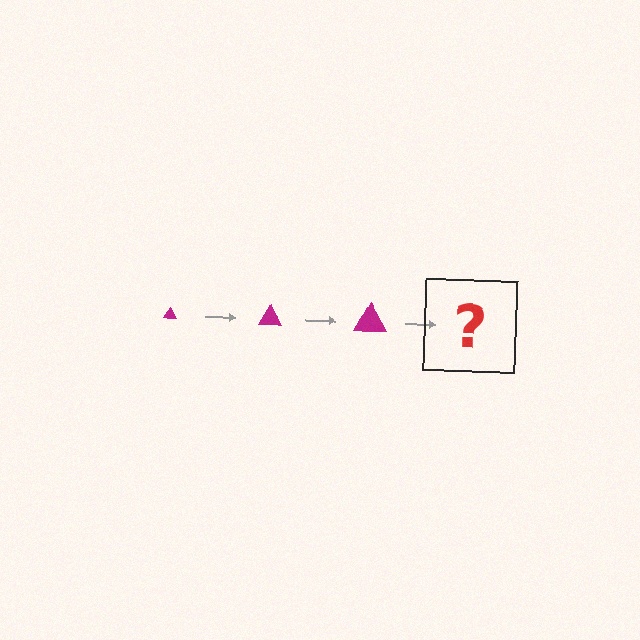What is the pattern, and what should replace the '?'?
The pattern is that the triangle gets progressively larger each step. The '?' should be a magenta triangle, larger than the previous one.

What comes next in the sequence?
The next element should be a magenta triangle, larger than the previous one.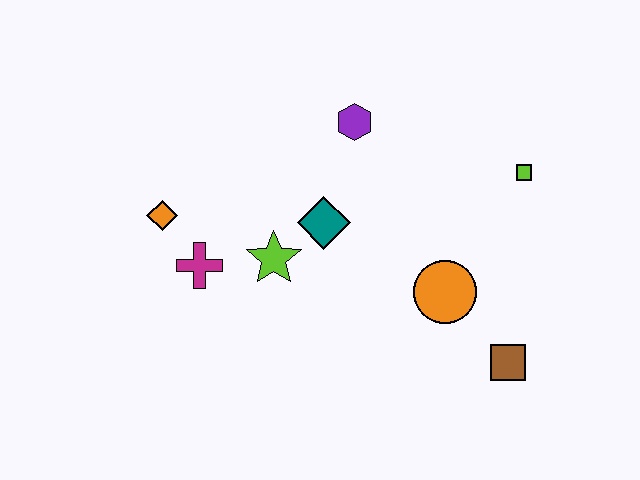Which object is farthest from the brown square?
The orange diamond is farthest from the brown square.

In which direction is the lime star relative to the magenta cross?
The lime star is to the right of the magenta cross.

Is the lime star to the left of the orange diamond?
No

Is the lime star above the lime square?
No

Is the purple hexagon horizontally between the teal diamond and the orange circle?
Yes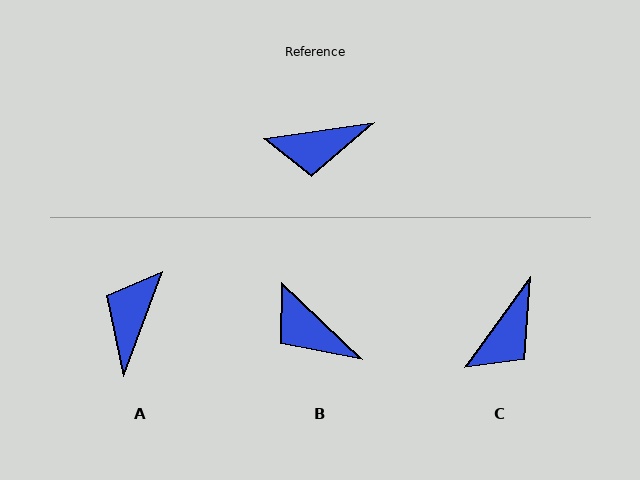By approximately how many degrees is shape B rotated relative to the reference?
Approximately 52 degrees clockwise.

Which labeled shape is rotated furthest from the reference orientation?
A, about 119 degrees away.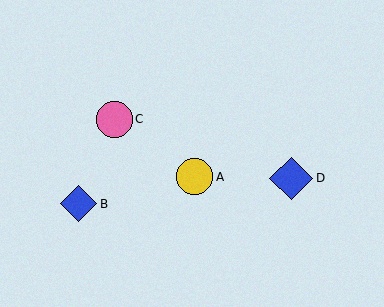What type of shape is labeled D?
Shape D is a blue diamond.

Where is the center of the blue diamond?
The center of the blue diamond is at (291, 178).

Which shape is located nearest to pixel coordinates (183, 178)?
The yellow circle (labeled A) at (195, 177) is nearest to that location.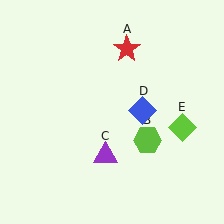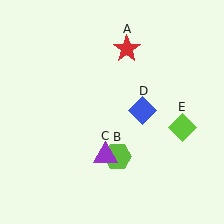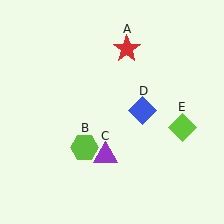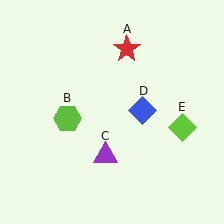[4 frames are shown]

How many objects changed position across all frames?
1 object changed position: lime hexagon (object B).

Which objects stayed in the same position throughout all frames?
Red star (object A) and purple triangle (object C) and blue diamond (object D) and lime diamond (object E) remained stationary.